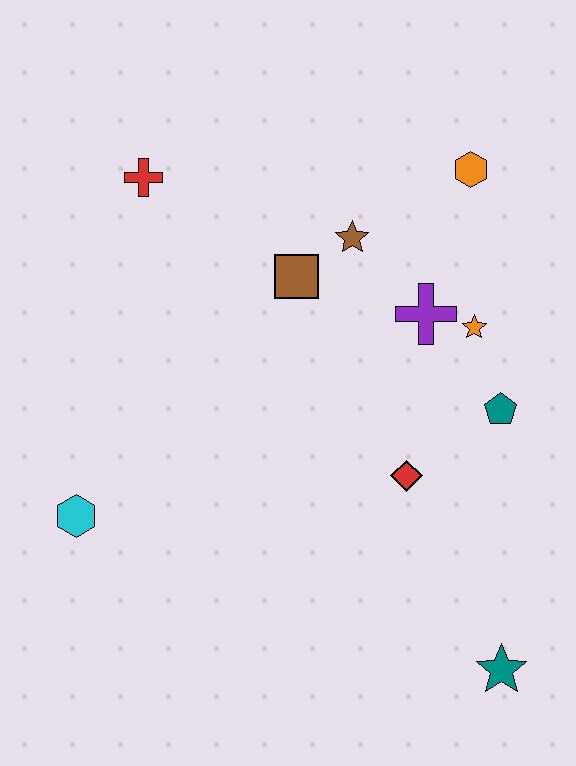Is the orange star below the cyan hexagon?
No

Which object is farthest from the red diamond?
The red cross is farthest from the red diamond.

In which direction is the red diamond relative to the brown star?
The red diamond is below the brown star.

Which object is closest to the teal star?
The red diamond is closest to the teal star.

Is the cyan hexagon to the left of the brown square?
Yes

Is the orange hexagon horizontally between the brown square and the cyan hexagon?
No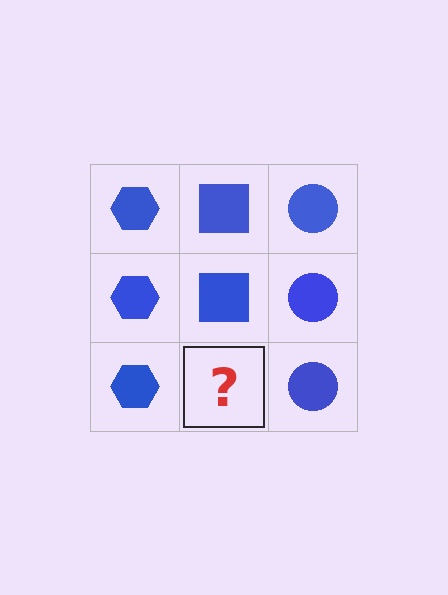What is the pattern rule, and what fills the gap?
The rule is that each column has a consistent shape. The gap should be filled with a blue square.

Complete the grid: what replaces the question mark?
The question mark should be replaced with a blue square.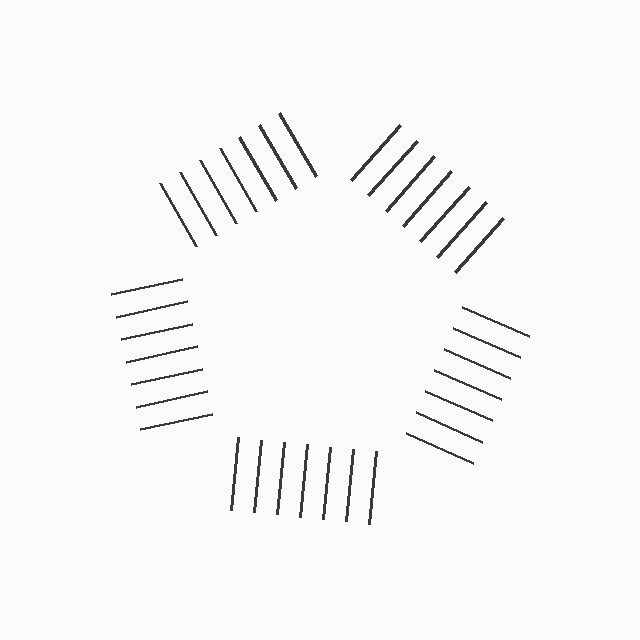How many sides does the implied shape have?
5 sides — the line-ends trace a pentagon.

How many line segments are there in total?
35 — 7 along each of the 5 edges.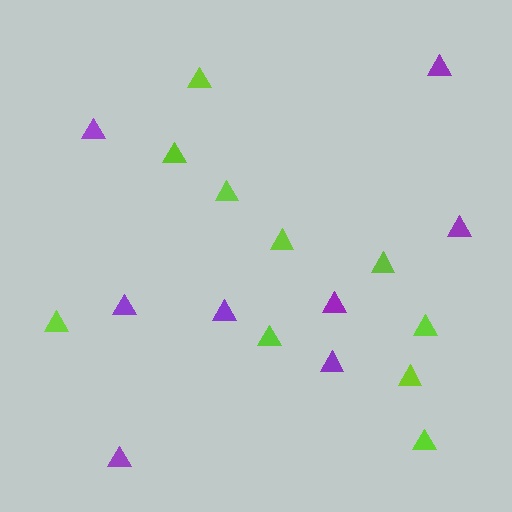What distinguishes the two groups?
There are 2 groups: one group of purple triangles (8) and one group of lime triangles (10).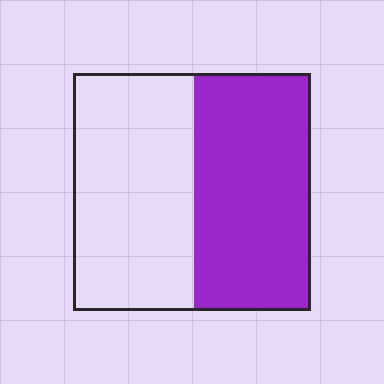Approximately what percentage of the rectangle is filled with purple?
Approximately 50%.